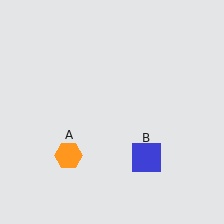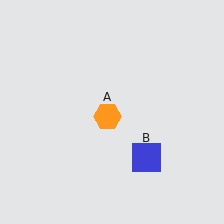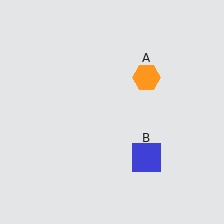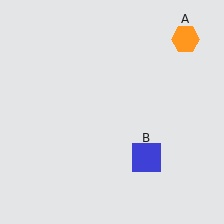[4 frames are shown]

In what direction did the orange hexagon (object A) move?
The orange hexagon (object A) moved up and to the right.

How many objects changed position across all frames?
1 object changed position: orange hexagon (object A).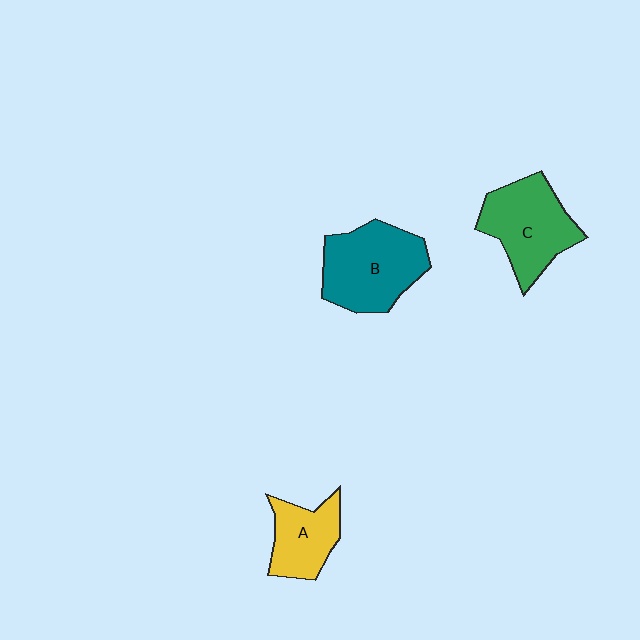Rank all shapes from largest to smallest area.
From largest to smallest: B (teal), C (green), A (yellow).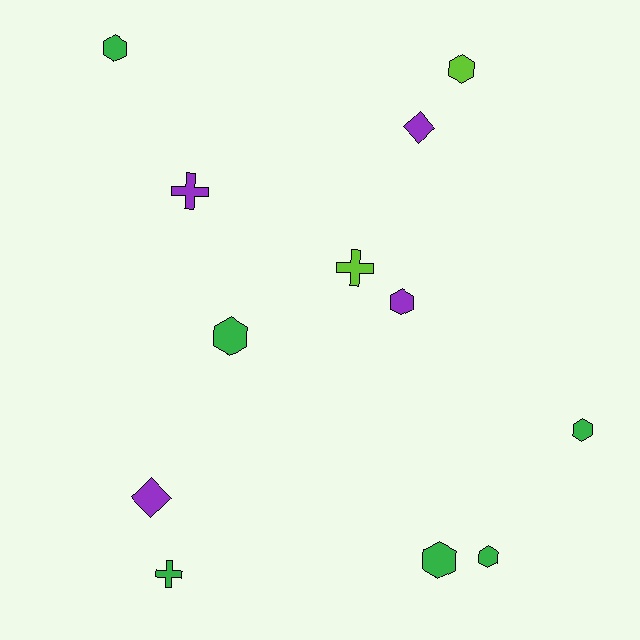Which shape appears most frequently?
Hexagon, with 7 objects.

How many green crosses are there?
There is 1 green cross.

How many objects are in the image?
There are 12 objects.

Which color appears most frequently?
Green, with 6 objects.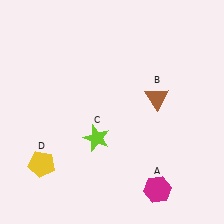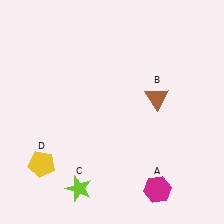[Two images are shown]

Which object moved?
The lime star (C) moved down.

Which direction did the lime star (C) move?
The lime star (C) moved down.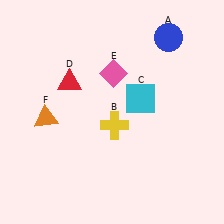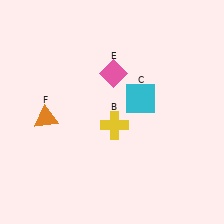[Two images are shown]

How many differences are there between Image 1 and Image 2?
There are 2 differences between the two images.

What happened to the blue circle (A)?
The blue circle (A) was removed in Image 2. It was in the top-right area of Image 1.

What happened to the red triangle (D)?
The red triangle (D) was removed in Image 2. It was in the top-left area of Image 1.